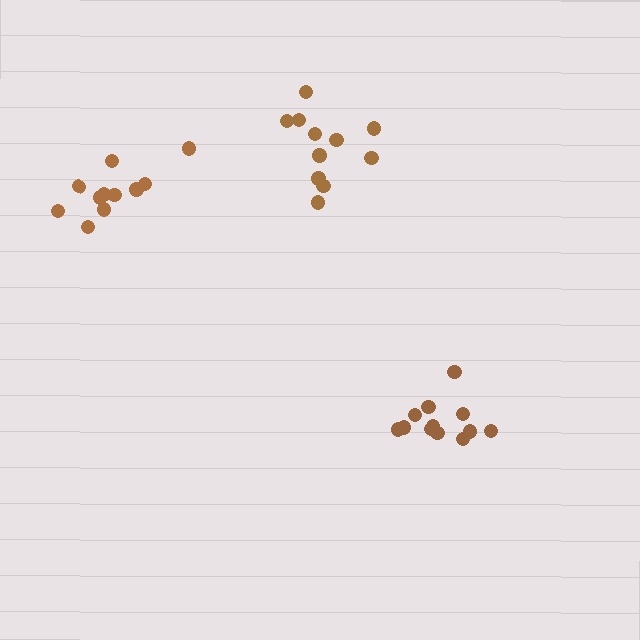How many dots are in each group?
Group 1: 11 dots, Group 2: 12 dots, Group 3: 11 dots (34 total).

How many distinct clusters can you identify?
There are 3 distinct clusters.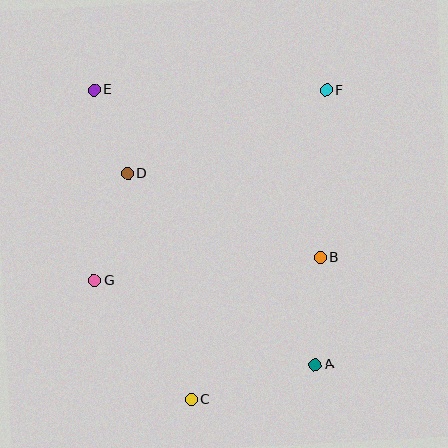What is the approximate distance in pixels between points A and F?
The distance between A and F is approximately 275 pixels.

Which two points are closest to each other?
Points D and E are closest to each other.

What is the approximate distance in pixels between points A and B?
The distance between A and B is approximately 107 pixels.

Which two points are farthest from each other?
Points A and E are farthest from each other.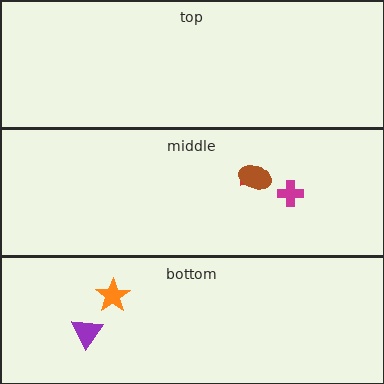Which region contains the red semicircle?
The middle region.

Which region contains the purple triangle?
The bottom region.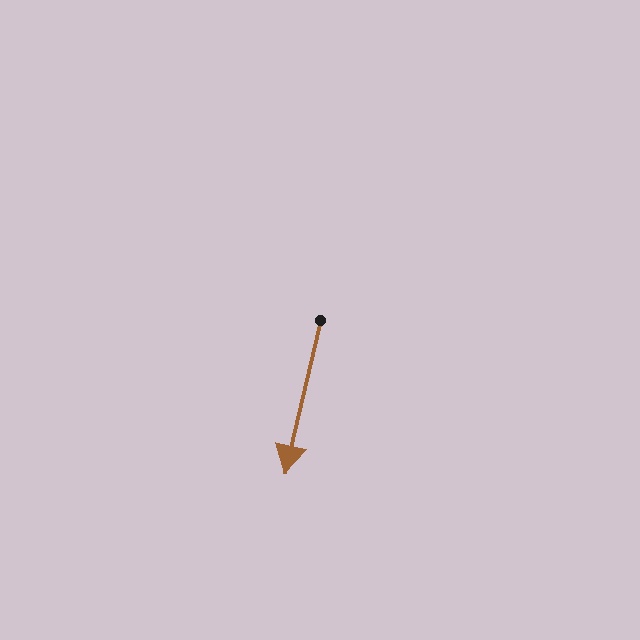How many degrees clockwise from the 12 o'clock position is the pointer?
Approximately 193 degrees.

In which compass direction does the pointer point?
South.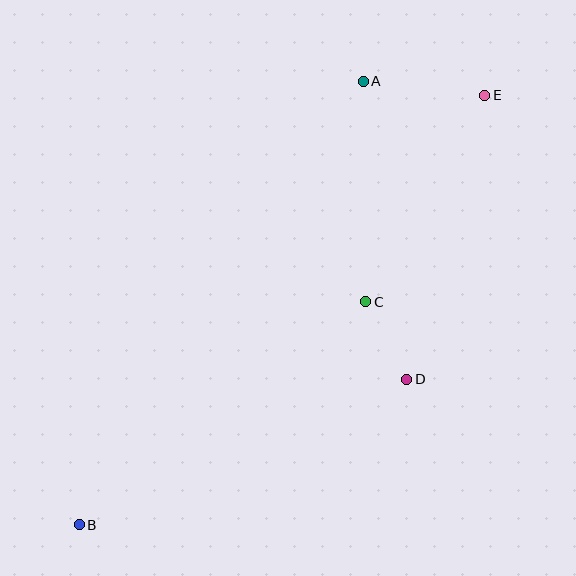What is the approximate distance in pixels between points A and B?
The distance between A and B is approximately 526 pixels.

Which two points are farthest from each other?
Points B and E are farthest from each other.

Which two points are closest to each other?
Points C and D are closest to each other.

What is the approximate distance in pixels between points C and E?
The distance between C and E is approximately 238 pixels.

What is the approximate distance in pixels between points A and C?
The distance between A and C is approximately 220 pixels.